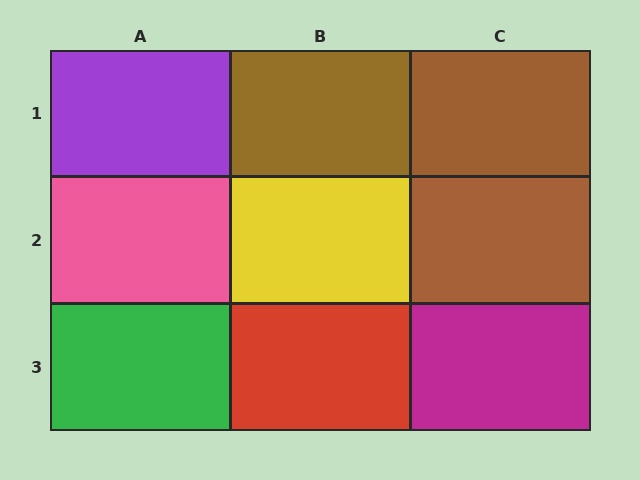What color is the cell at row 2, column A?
Pink.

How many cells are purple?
1 cell is purple.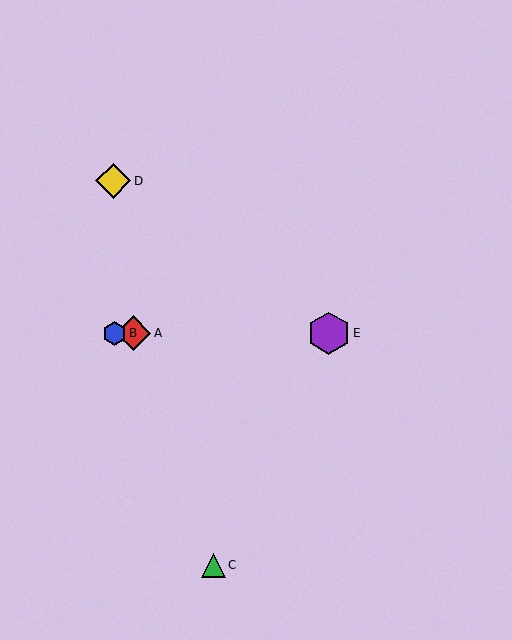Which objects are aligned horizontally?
Objects A, B, E are aligned horizontally.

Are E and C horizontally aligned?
No, E is at y≈333 and C is at y≈565.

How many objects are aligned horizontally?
3 objects (A, B, E) are aligned horizontally.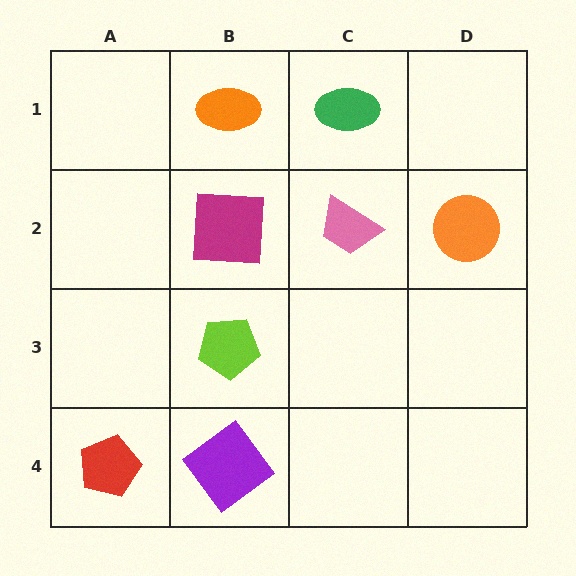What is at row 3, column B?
A lime pentagon.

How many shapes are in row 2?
3 shapes.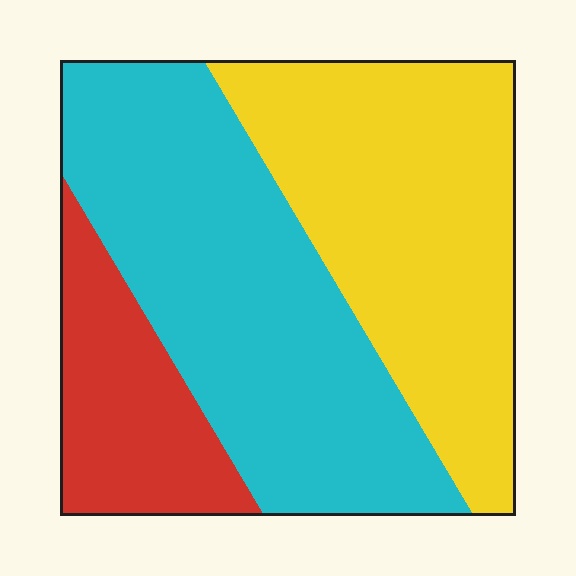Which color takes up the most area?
Cyan, at roughly 45%.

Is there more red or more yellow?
Yellow.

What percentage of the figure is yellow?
Yellow covers 39% of the figure.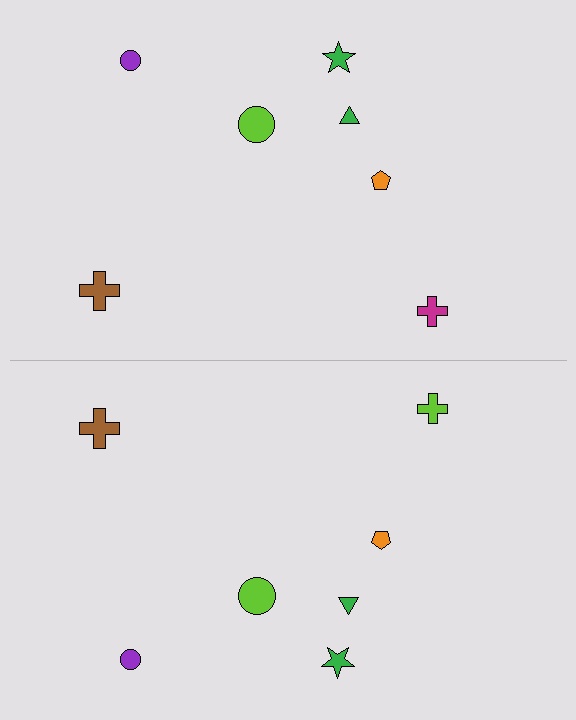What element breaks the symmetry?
The lime cross on the bottom side breaks the symmetry — its mirror counterpart is magenta.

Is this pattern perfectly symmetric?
No, the pattern is not perfectly symmetric. The lime cross on the bottom side breaks the symmetry — its mirror counterpart is magenta.